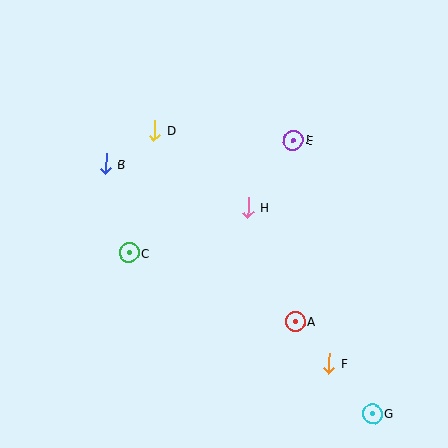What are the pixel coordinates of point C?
Point C is at (129, 253).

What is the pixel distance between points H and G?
The distance between H and G is 241 pixels.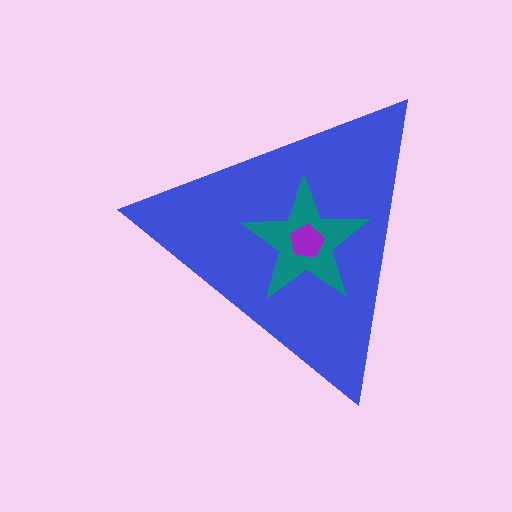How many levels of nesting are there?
3.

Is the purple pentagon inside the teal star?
Yes.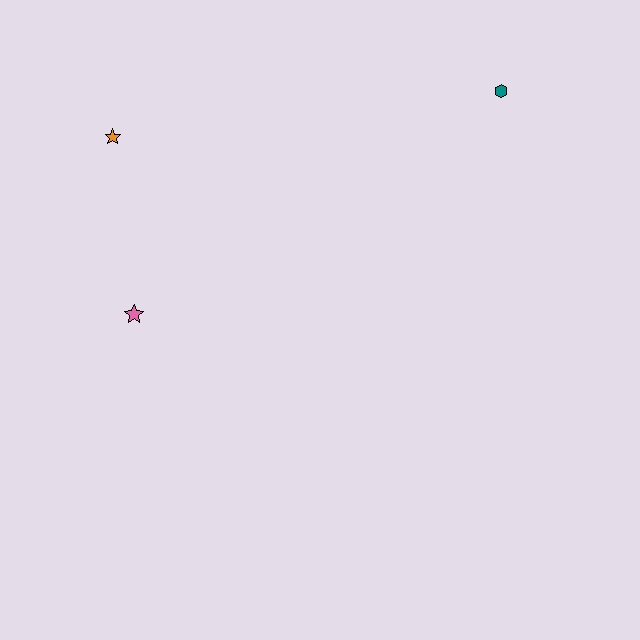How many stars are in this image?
There are 2 stars.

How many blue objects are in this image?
There are no blue objects.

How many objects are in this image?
There are 3 objects.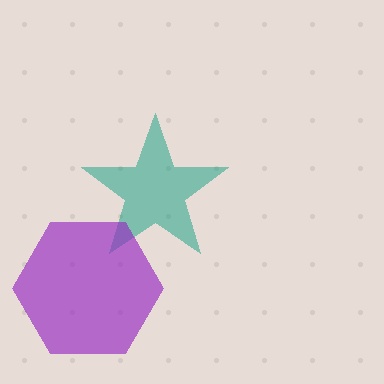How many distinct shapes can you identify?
There are 2 distinct shapes: a teal star, a purple hexagon.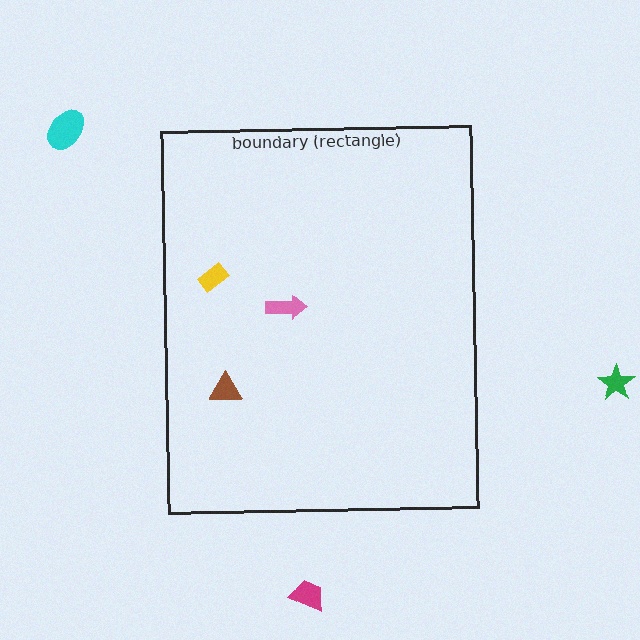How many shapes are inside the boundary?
3 inside, 3 outside.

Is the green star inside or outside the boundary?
Outside.